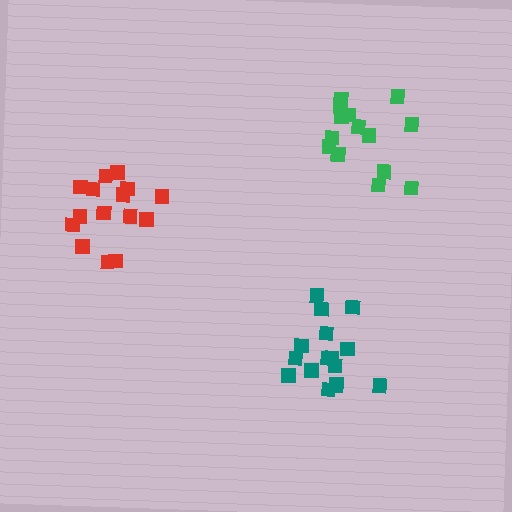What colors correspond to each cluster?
The clusters are colored: green, teal, red.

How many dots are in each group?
Group 1: 14 dots, Group 2: 16 dots, Group 3: 15 dots (45 total).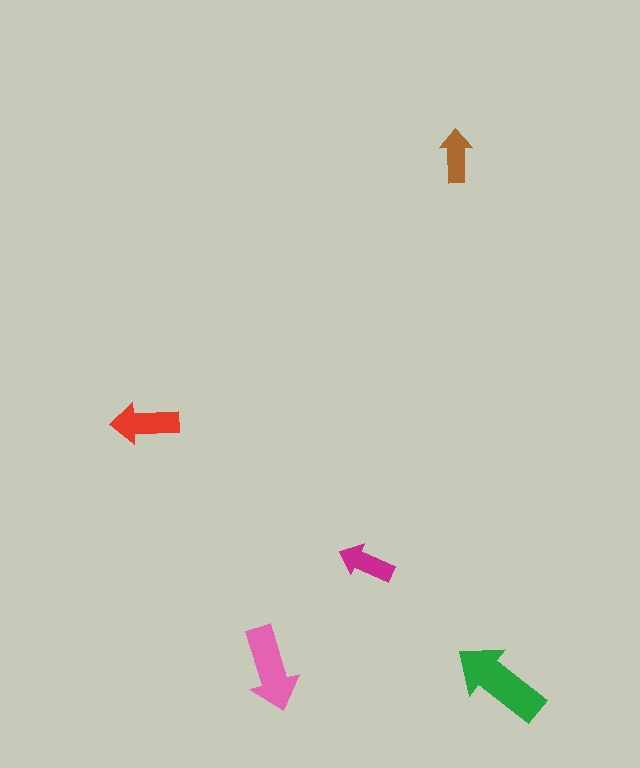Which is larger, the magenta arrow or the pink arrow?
The pink one.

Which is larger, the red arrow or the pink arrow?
The pink one.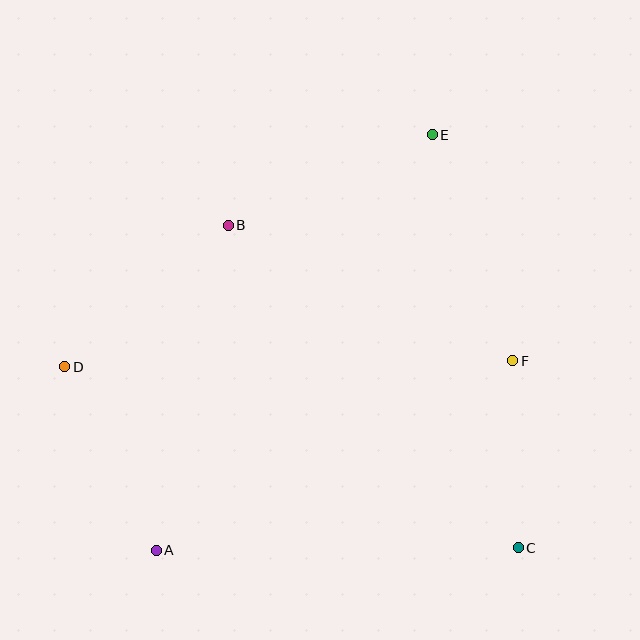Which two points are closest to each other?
Points C and F are closest to each other.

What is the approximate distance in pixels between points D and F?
The distance between D and F is approximately 448 pixels.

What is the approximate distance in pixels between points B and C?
The distance between B and C is approximately 434 pixels.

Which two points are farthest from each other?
Points A and E are farthest from each other.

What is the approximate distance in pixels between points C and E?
The distance between C and E is approximately 422 pixels.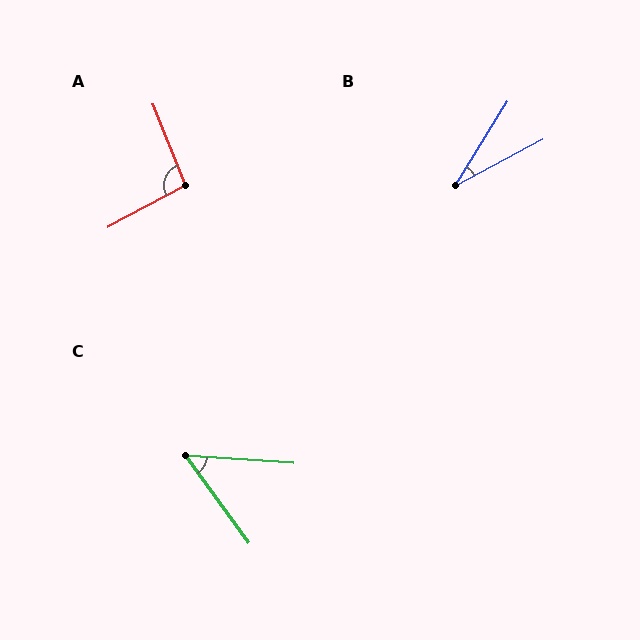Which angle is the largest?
A, at approximately 96 degrees.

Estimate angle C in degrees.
Approximately 50 degrees.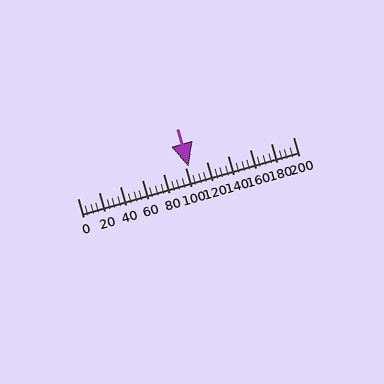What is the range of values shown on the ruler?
The ruler shows values from 0 to 200.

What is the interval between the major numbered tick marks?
The major tick marks are spaced 20 units apart.